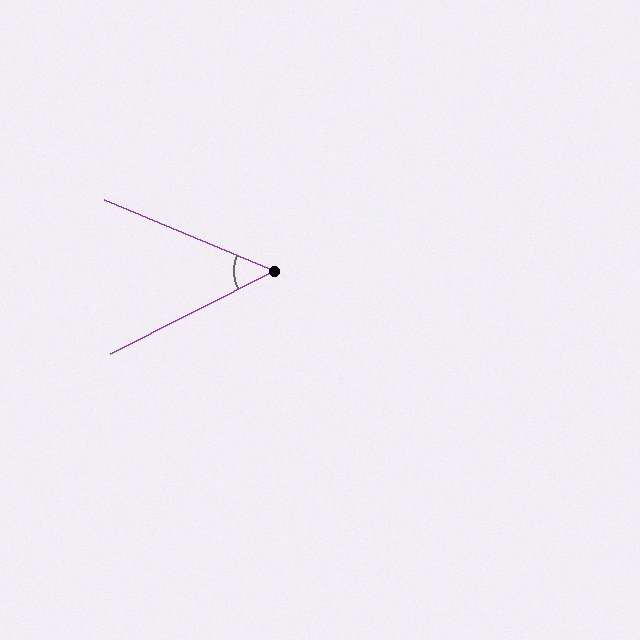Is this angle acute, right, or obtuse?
It is acute.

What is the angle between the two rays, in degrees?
Approximately 50 degrees.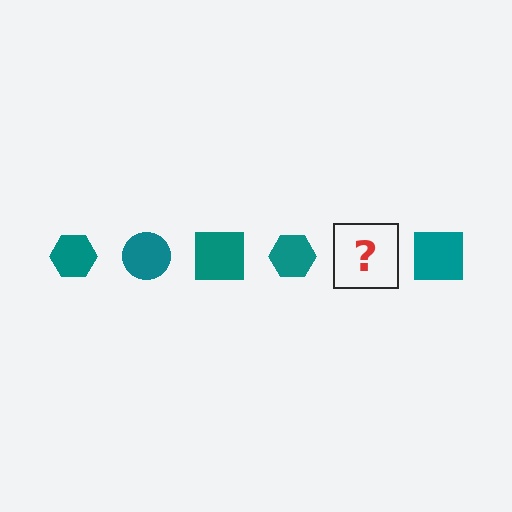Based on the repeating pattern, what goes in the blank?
The blank should be a teal circle.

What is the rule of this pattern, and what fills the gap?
The rule is that the pattern cycles through hexagon, circle, square shapes in teal. The gap should be filled with a teal circle.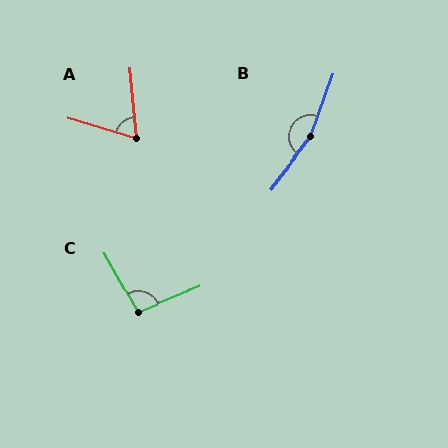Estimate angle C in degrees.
Approximately 98 degrees.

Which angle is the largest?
B, at approximately 162 degrees.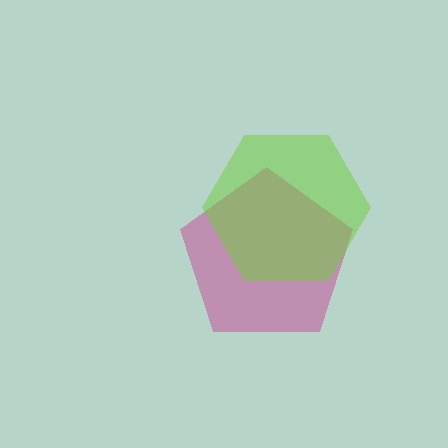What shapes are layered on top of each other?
The layered shapes are: a magenta pentagon, a lime hexagon.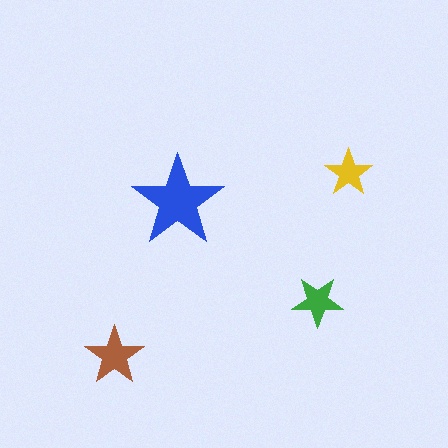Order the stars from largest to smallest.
the blue one, the brown one, the green one, the yellow one.